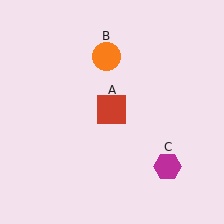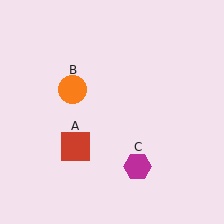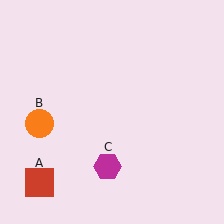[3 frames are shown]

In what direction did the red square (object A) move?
The red square (object A) moved down and to the left.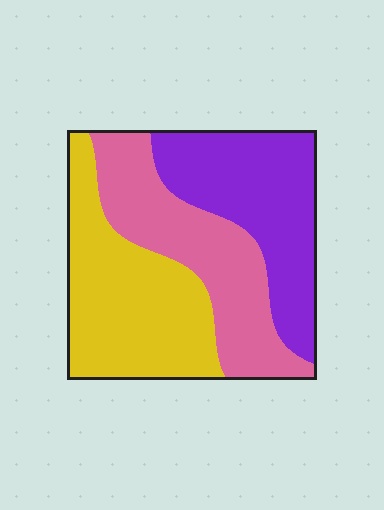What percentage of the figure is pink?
Pink covers 32% of the figure.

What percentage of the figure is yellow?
Yellow takes up between a third and a half of the figure.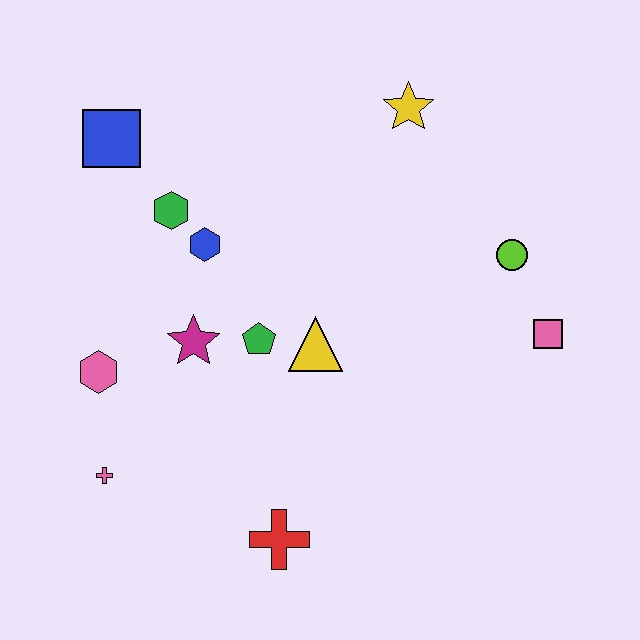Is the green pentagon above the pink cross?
Yes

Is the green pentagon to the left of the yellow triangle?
Yes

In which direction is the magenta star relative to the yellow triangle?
The magenta star is to the left of the yellow triangle.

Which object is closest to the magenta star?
The green pentagon is closest to the magenta star.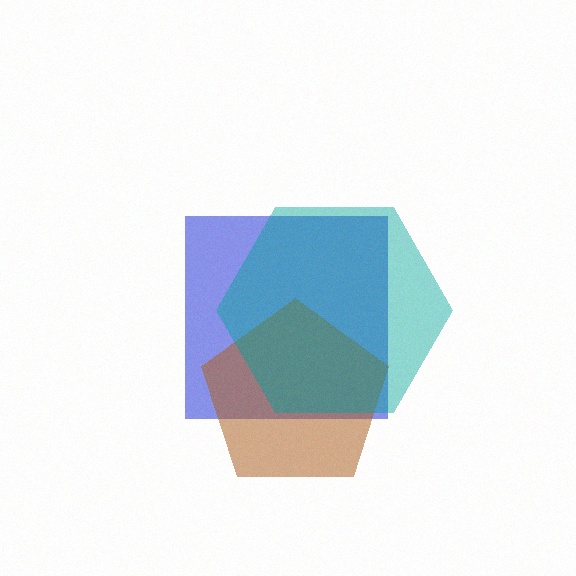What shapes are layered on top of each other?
The layered shapes are: a blue square, a brown pentagon, a teal hexagon.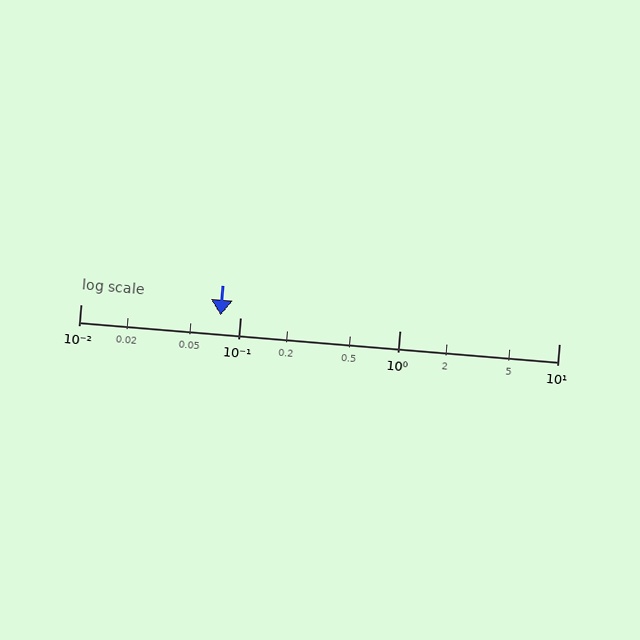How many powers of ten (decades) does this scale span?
The scale spans 3 decades, from 0.01 to 10.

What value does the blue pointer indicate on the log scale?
The pointer indicates approximately 0.075.